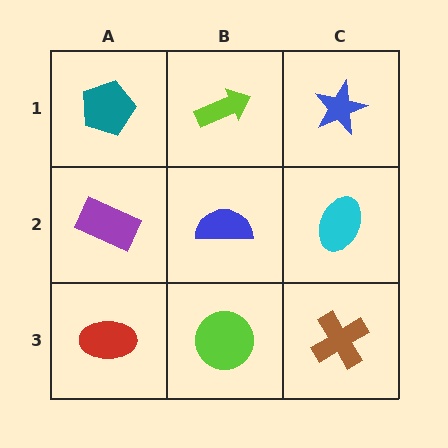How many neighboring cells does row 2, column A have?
3.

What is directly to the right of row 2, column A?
A blue semicircle.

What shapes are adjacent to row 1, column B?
A blue semicircle (row 2, column B), a teal pentagon (row 1, column A), a blue star (row 1, column C).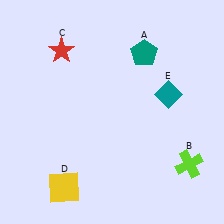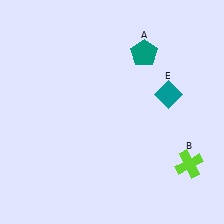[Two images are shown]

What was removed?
The red star (C), the yellow square (D) were removed in Image 2.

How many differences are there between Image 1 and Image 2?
There are 2 differences between the two images.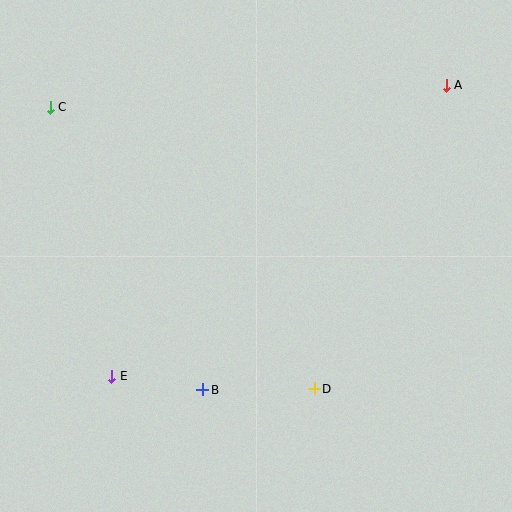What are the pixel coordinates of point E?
Point E is at (112, 376).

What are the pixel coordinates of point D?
Point D is at (314, 389).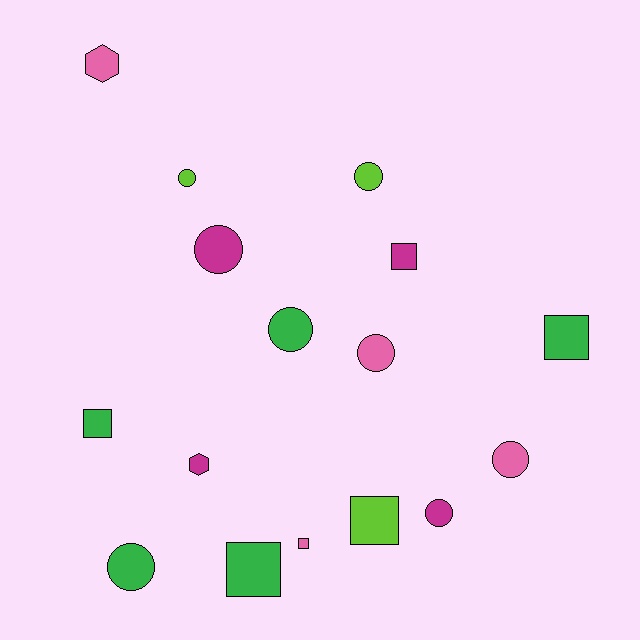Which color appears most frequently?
Green, with 5 objects.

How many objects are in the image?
There are 16 objects.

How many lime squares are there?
There is 1 lime square.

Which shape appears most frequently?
Circle, with 8 objects.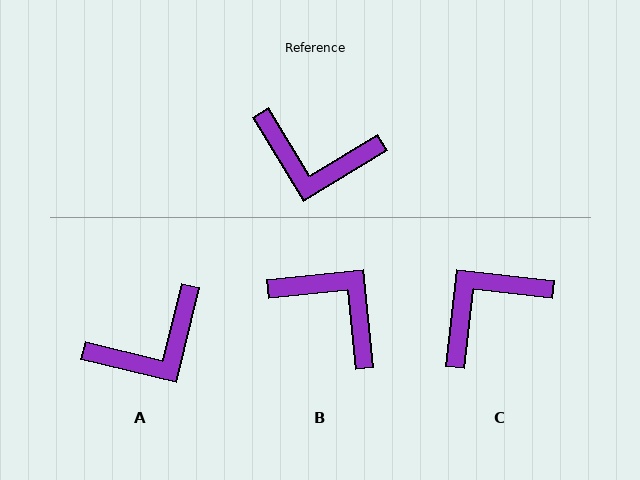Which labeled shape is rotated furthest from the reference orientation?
B, about 154 degrees away.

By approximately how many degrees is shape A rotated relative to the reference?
Approximately 45 degrees counter-clockwise.